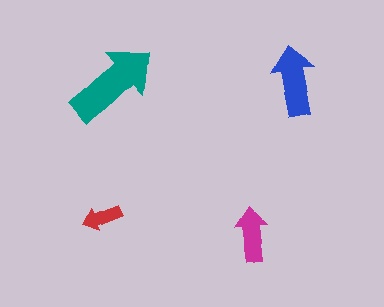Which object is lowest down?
The magenta arrow is bottommost.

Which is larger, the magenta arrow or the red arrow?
The magenta one.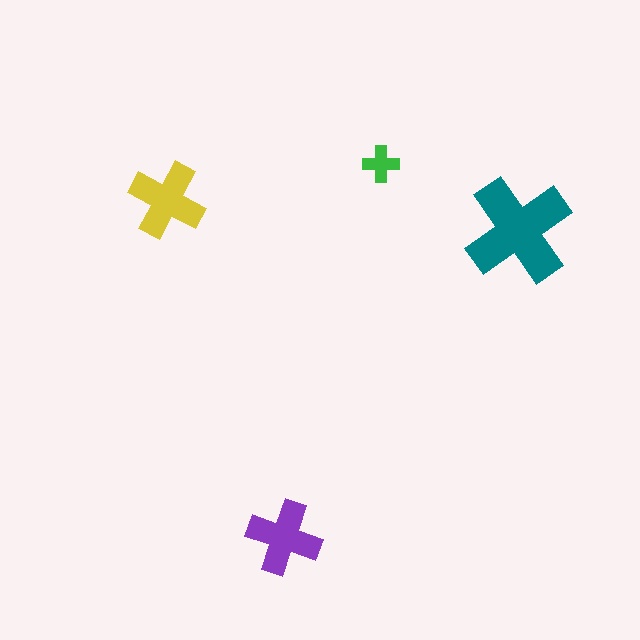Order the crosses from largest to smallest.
the teal one, the yellow one, the purple one, the green one.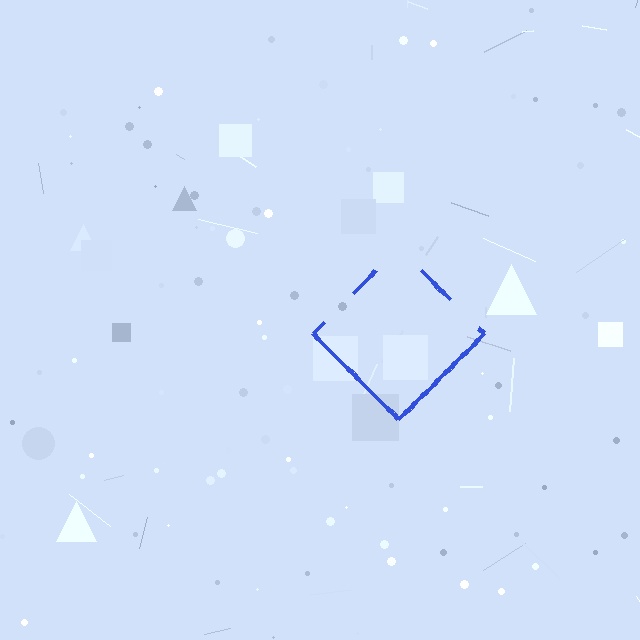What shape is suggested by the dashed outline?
The dashed outline suggests a diamond.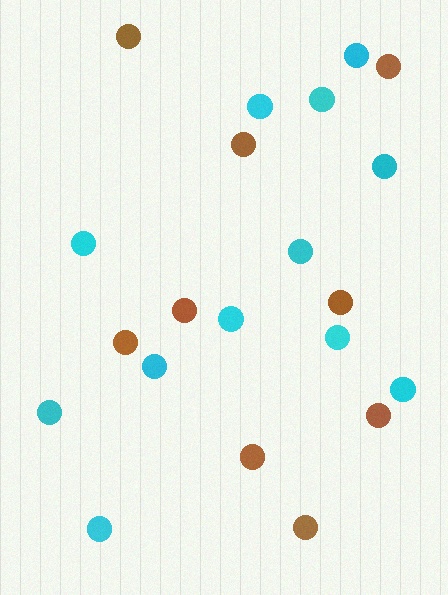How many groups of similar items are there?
There are 2 groups: one group of brown circles (9) and one group of cyan circles (12).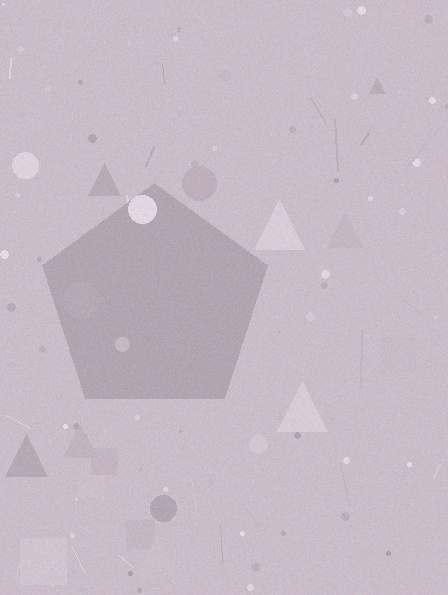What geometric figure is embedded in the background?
A pentagon is embedded in the background.